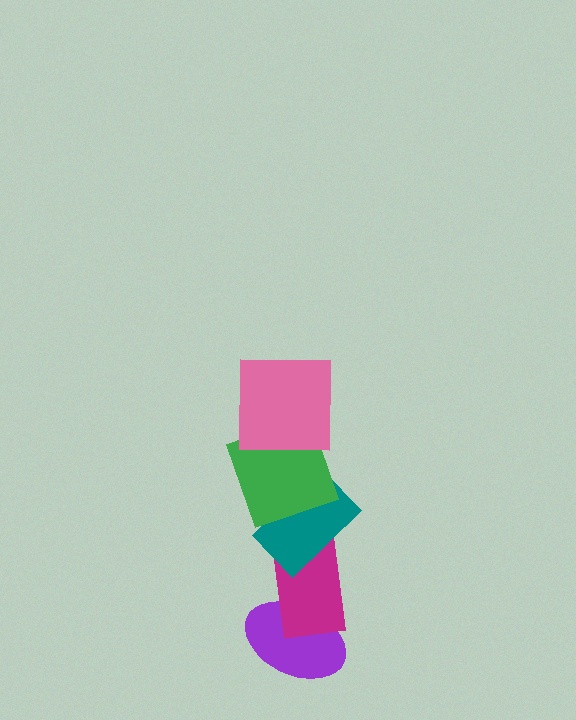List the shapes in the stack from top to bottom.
From top to bottom: the pink square, the green square, the teal rectangle, the magenta rectangle, the purple ellipse.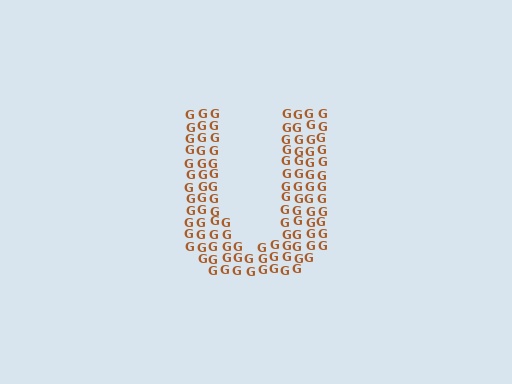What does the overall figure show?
The overall figure shows the letter U.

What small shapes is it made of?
It is made of small letter G's.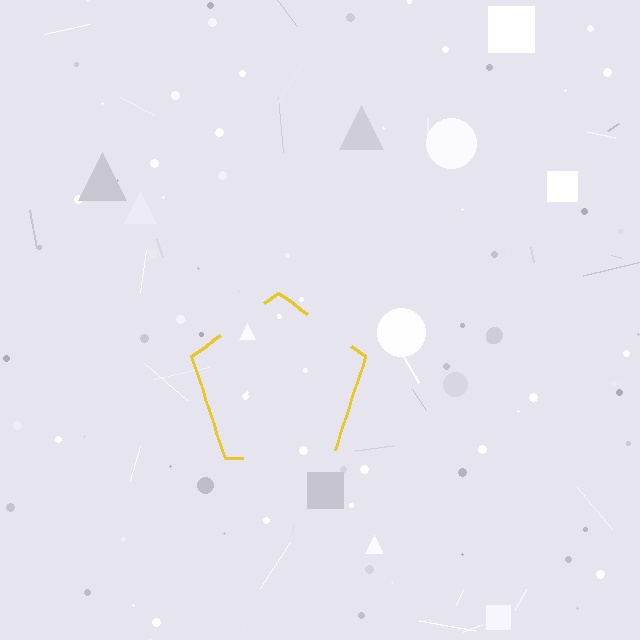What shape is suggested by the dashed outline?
The dashed outline suggests a pentagon.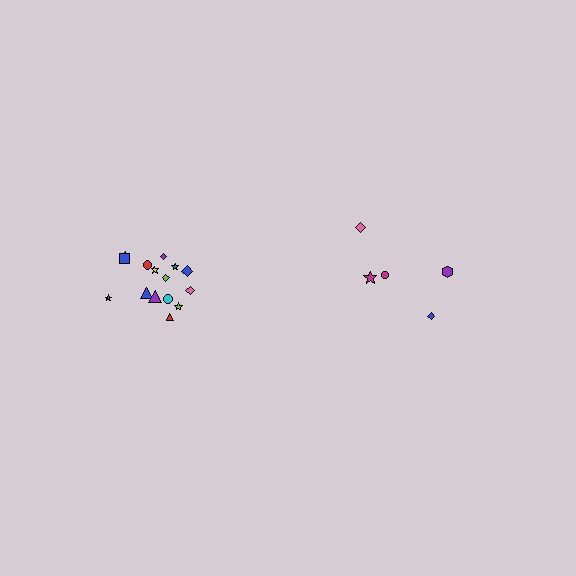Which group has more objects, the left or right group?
The left group.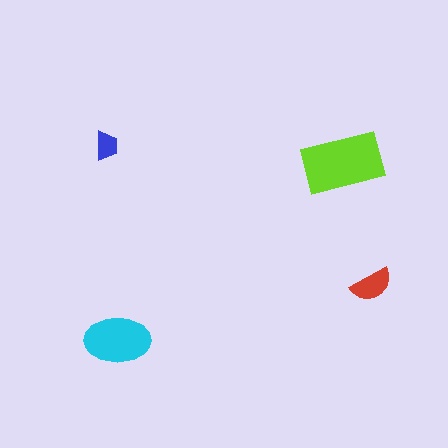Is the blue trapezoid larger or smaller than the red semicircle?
Smaller.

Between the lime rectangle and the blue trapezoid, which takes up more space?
The lime rectangle.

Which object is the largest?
The lime rectangle.